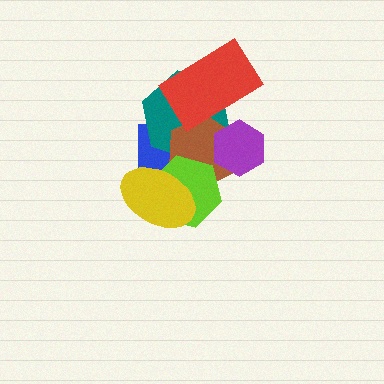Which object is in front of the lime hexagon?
The yellow ellipse is in front of the lime hexagon.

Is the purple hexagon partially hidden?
No, no other shape covers it.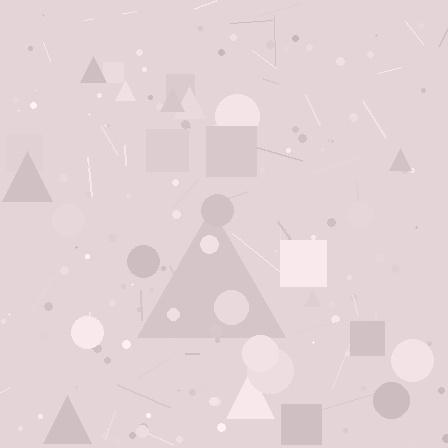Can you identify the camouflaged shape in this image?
The camouflaged shape is a triangle.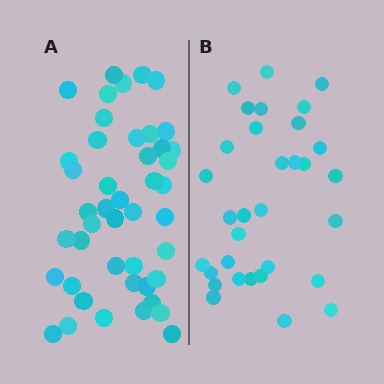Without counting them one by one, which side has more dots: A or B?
Region A (the left region) has more dots.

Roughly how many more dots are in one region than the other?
Region A has approximately 15 more dots than region B.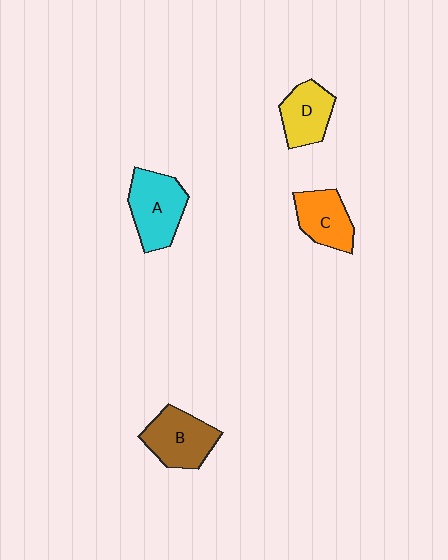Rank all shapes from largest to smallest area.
From largest to smallest: A (cyan), B (brown), C (orange), D (yellow).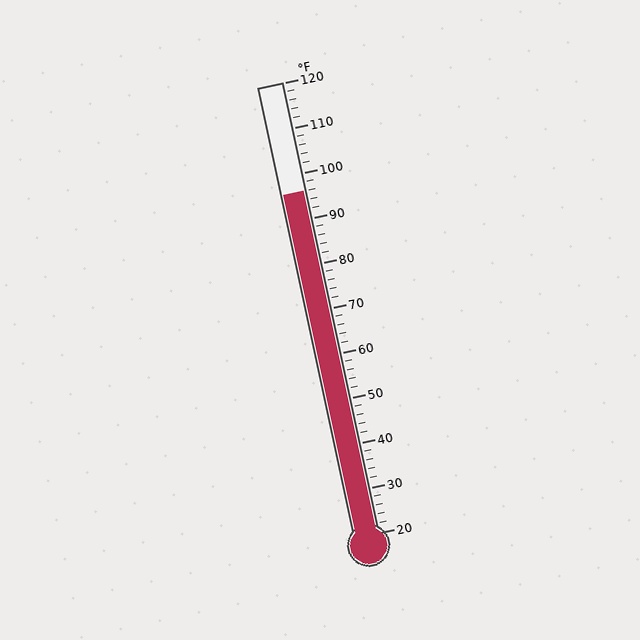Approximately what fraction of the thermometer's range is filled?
The thermometer is filled to approximately 75% of its range.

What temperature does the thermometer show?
The thermometer shows approximately 96°F.